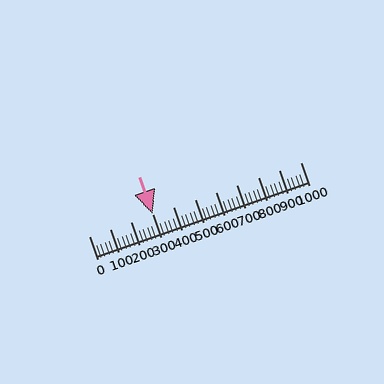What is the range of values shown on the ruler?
The ruler shows values from 0 to 1000.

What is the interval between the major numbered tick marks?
The major tick marks are spaced 100 units apart.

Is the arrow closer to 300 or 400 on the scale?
The arrow is closer to 300.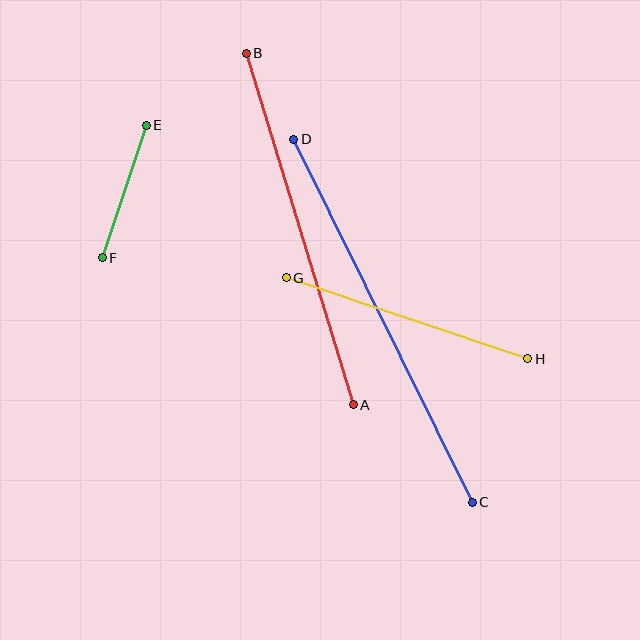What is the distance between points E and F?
The distance is approximately 140 pixels.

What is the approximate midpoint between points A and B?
The midpoint is at approximately (300, 229) pixels.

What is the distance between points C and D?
The distance is approximately 404 pixels.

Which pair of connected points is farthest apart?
Points C and D are farthest apart.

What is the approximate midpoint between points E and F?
The midpoint is at approximately (124, 191) pixels.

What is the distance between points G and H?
The distance is approximately 254 pixels.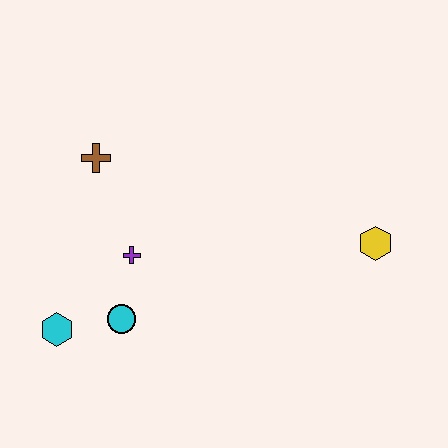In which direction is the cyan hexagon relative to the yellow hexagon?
The cyan hexagon is to the left of the yellow hexagon.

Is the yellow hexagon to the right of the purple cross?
Yes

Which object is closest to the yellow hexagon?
The purple cross is closest to the yellow hexagon.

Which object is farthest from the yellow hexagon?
The cyan hexagon is farthest from the yellow hexagon.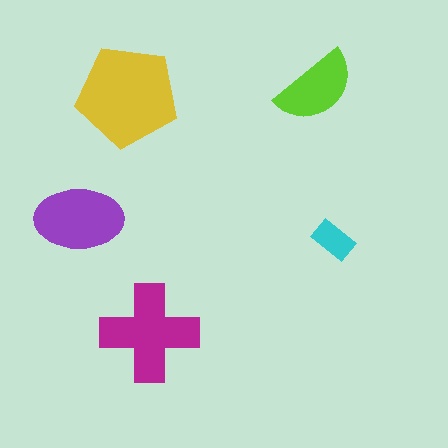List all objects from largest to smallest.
The yellow pentagon, the magenta cross, the purple ellipse, the lime semicircle, the cyan rectangle.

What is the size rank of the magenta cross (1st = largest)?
2nd.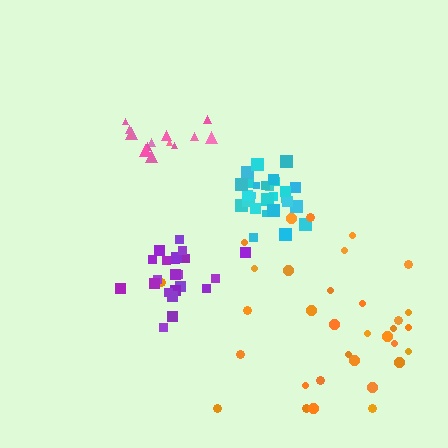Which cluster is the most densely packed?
Cyan.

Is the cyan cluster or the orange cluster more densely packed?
Cyan.